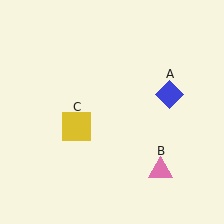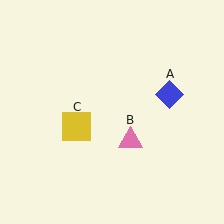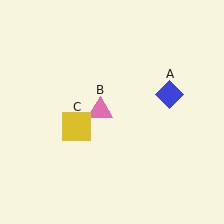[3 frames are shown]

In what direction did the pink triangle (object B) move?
The pink triangle (object B) moved up and to the left.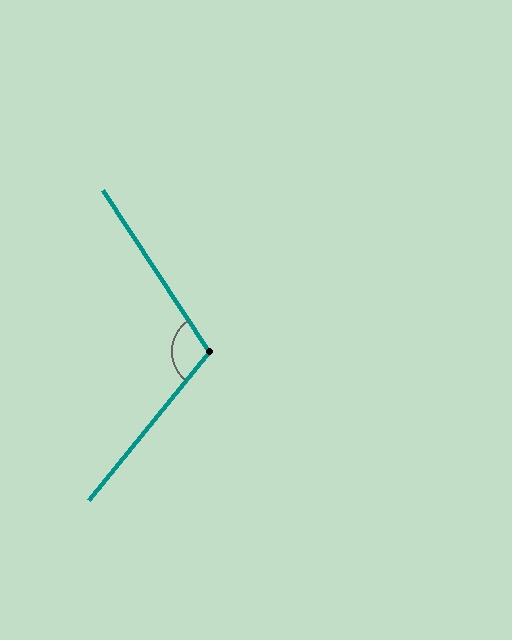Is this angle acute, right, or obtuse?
It is obtuse.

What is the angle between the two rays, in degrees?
Approximately 108 degrees.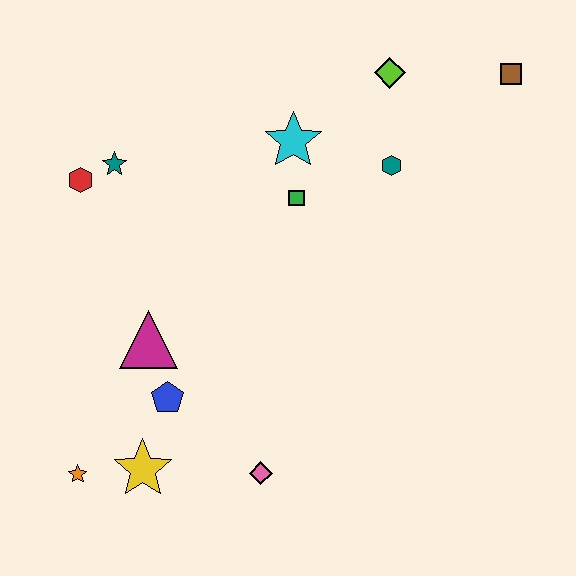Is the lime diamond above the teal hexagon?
Yes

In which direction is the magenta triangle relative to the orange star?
The magenta triangle is above the orange star.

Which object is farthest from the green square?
The orange star is farthest from the green square.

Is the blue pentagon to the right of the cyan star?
No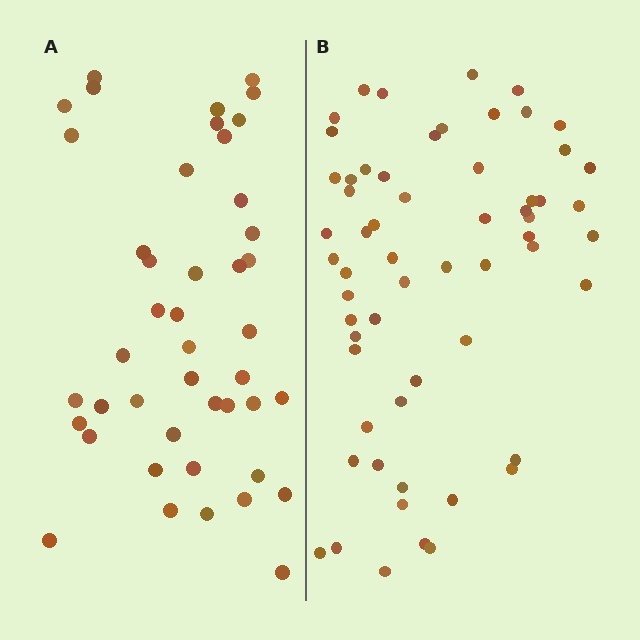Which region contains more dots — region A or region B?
Region B (the right region) has more dots.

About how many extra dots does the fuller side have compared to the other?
Region B has approximately 15 more dots than region A.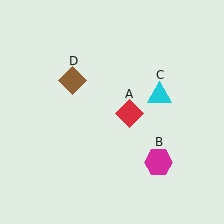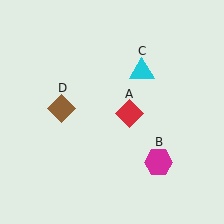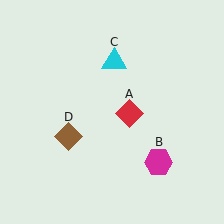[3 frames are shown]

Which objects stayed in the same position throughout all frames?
Red diamond (object A) and magenta hexagon (object B) remained stationary.